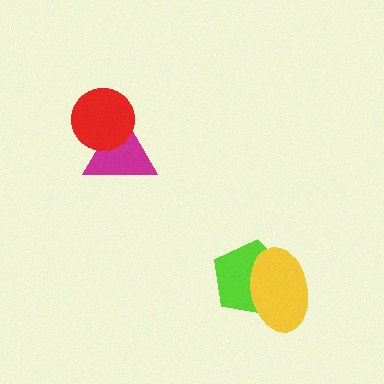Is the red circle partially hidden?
No, no other shape covers it.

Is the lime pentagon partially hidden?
Yes, it is partially covered by another shape.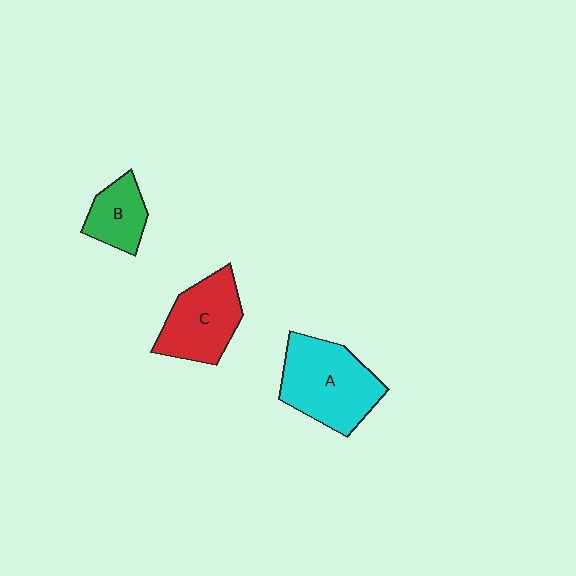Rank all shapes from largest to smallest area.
From largest to smallest: A (cyan), C (red), B (green).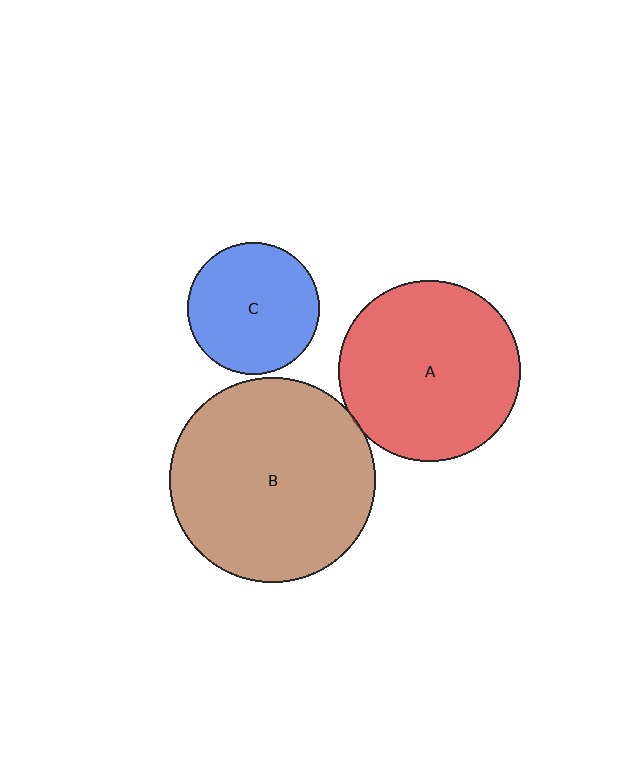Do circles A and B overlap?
Yes.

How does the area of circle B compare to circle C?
Approximately 2.4 times.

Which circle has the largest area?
Circle B (brown).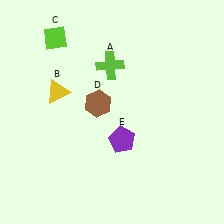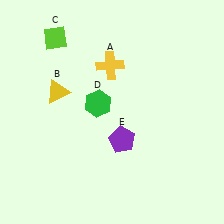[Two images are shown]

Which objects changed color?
A changed from lime to yellow. D changed from brown to green.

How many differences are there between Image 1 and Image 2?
There are 2 differences between the two images.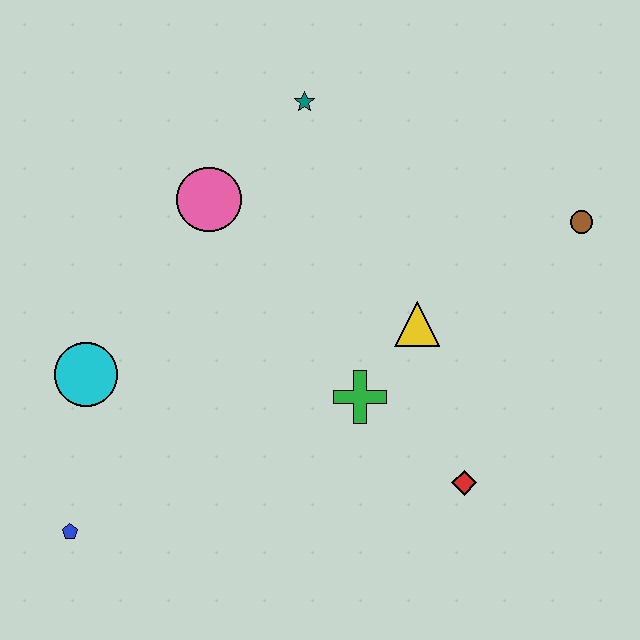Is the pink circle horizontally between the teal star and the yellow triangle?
No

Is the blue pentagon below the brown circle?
Yes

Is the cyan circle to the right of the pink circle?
No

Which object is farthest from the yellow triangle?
The blue pentagon is farthest from the yellow triangle.